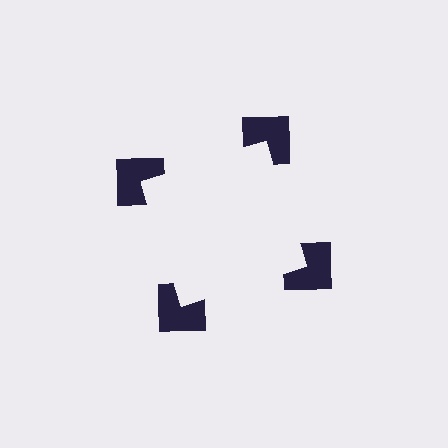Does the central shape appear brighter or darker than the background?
It typically appears slightly brighter than the background, even though no actual brightness change is drawn.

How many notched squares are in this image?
There are 4 — one at each vertex of the illusory square.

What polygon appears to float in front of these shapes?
An illusory square — its edges are inferred from the aligned wedge cuts in the notched squares, not physically drawn.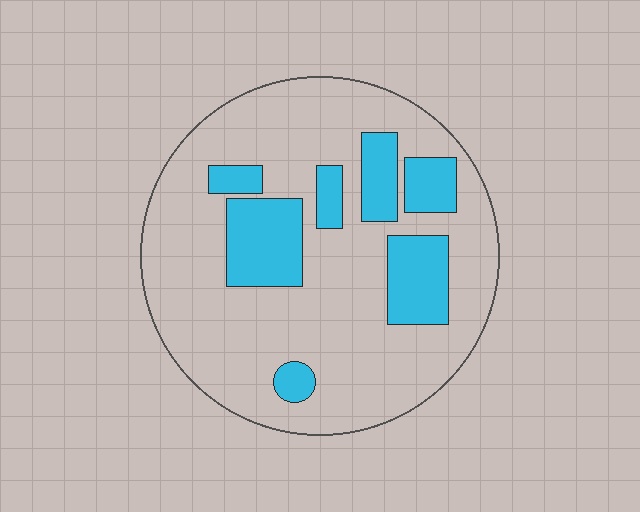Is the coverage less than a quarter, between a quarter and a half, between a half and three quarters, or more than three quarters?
Less than a quarter.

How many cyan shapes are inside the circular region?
7.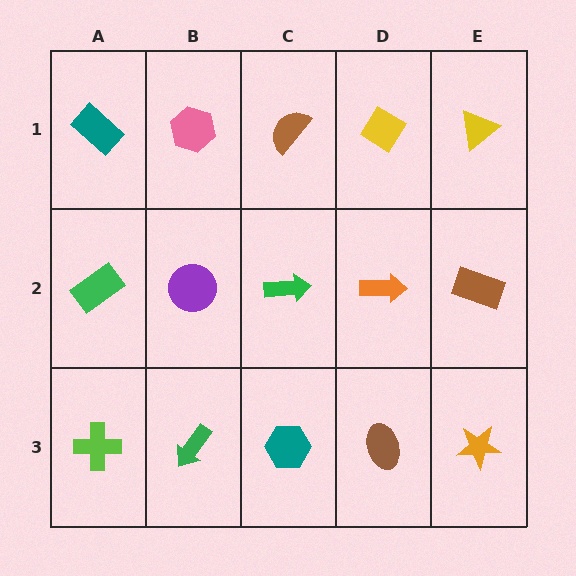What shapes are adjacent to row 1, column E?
A brown rectangle (row 2, column E), a yellow diamond (row 1, column D).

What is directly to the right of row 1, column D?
A yellow triangle.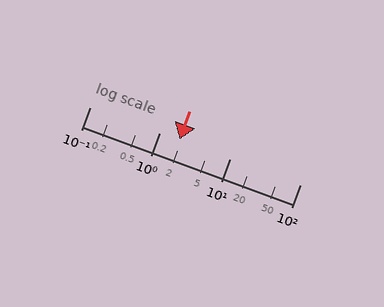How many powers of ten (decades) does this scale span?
The scale spans 3 decades, from 0.1 to 100.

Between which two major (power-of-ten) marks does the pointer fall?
The pointer is between 1 and 10.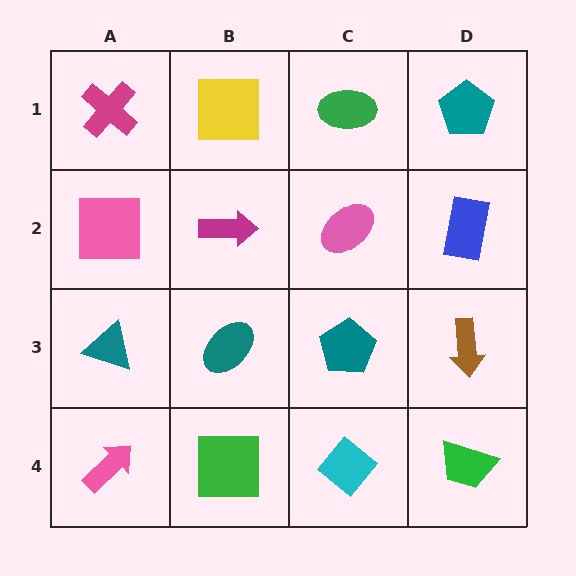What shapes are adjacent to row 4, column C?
A teal pentagon (row 3, column C), a green square (row 4, column B), a green trapezoid (row 4, column D).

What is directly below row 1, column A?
A pink square.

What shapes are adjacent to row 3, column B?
A magenta arrow (row 2, column B), a green square (row 4, column B), a teal triangle (row 3, column A), a teal pentagon (row 3, column C).